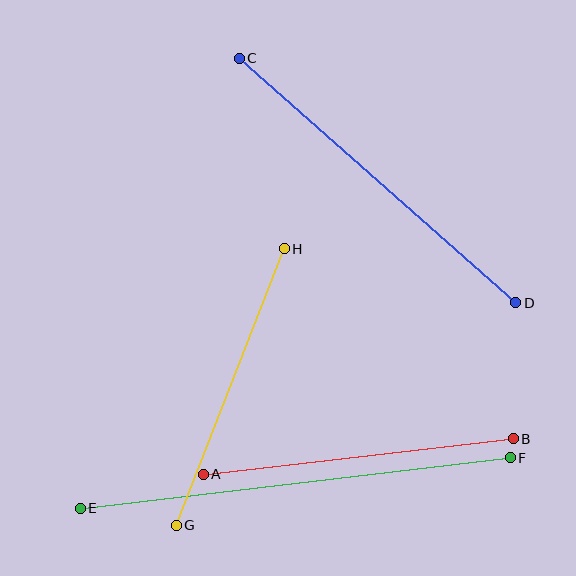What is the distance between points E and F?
The distance is approximately 433 pixels.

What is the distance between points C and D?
The distance is approximately 369 pixels.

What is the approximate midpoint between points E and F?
The midpoint is at approximately (295, 483) pixels.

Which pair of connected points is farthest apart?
Points E and F are farthest apart.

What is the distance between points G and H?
The distance is approximately 297 pixels.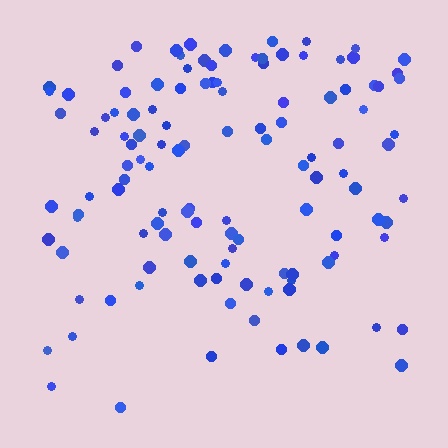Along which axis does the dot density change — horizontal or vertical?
Vertical.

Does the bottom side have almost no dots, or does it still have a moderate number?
Still a moderate number, just noticeably fewer than the top.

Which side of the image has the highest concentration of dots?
The top.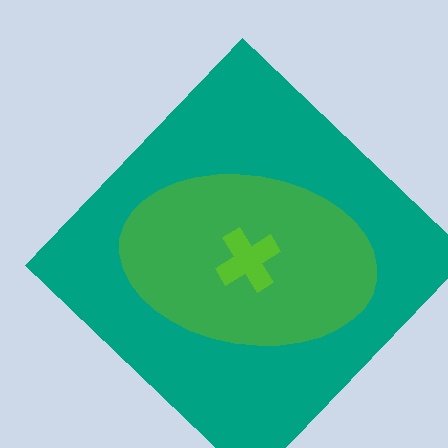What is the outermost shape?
The teal diamond.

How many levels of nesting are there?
3.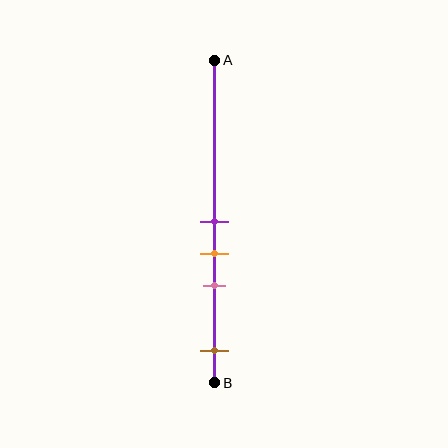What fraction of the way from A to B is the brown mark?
The brown mark is approximately 90% (0.9) of the way from A to B.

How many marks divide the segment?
There are 4 marks dividing the segment.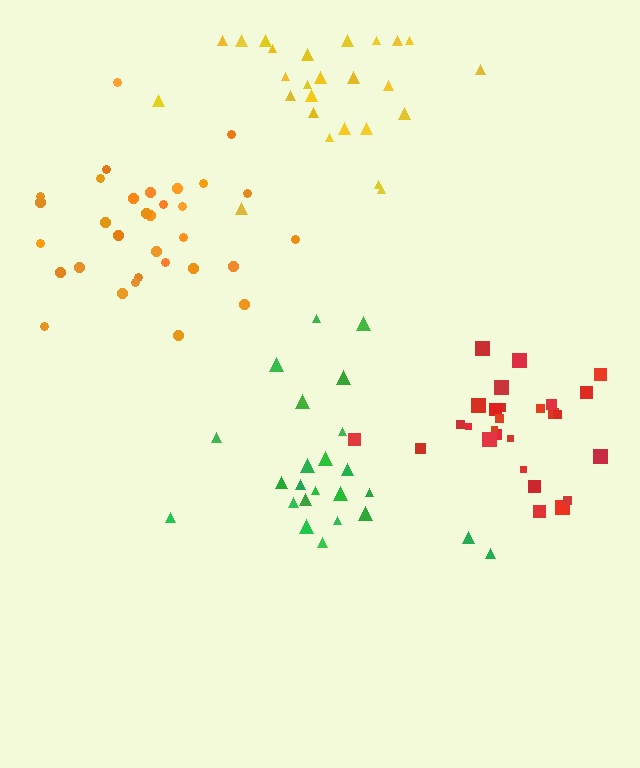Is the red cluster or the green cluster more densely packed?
Red.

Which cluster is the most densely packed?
Red.